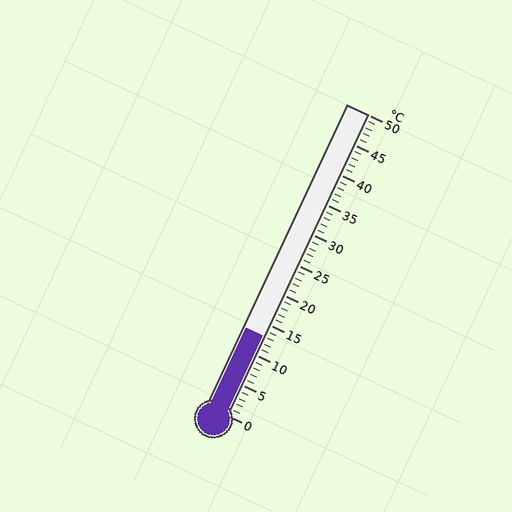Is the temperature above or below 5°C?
The temperature is above 5°C.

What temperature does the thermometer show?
The thermometer shows approximately 13°C.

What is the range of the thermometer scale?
The thermometer scale ranges from 0°C to 50°C.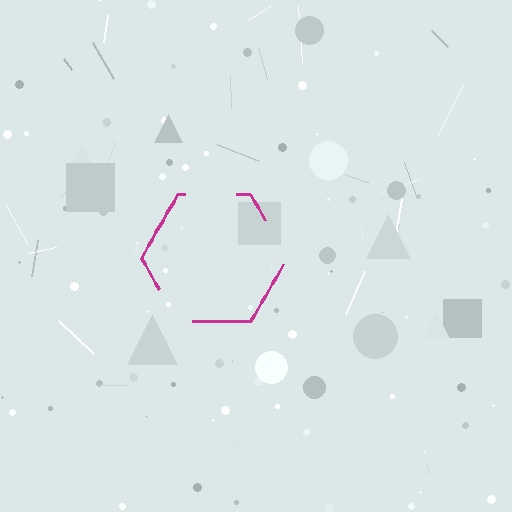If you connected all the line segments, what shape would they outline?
They would outline a hexagon.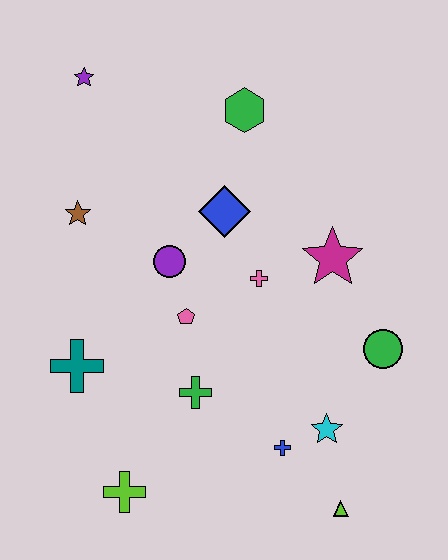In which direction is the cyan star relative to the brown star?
The cyan star is to the right of the brown star.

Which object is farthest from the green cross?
The purple star is farthest from the green cross.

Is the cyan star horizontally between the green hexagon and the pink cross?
No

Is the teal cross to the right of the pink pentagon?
No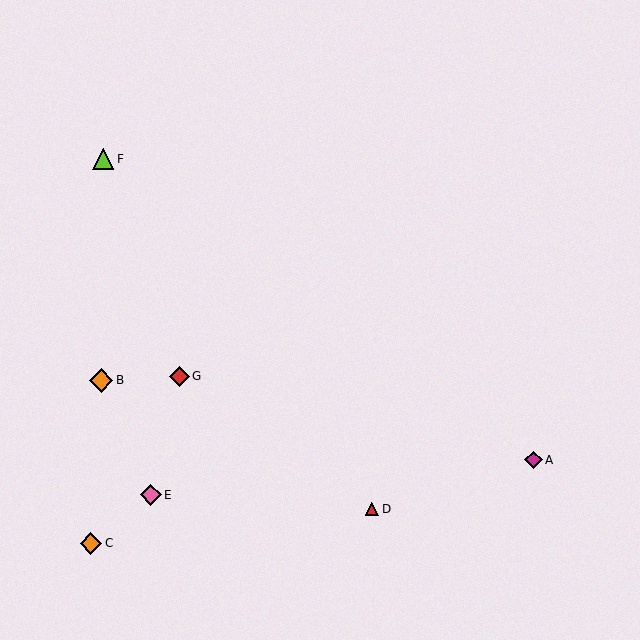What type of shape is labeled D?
Shape D is a red triangle.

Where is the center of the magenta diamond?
The center of the magenta diamond is at (534, 460).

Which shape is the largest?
The orange diamond (labeled B) is the largest.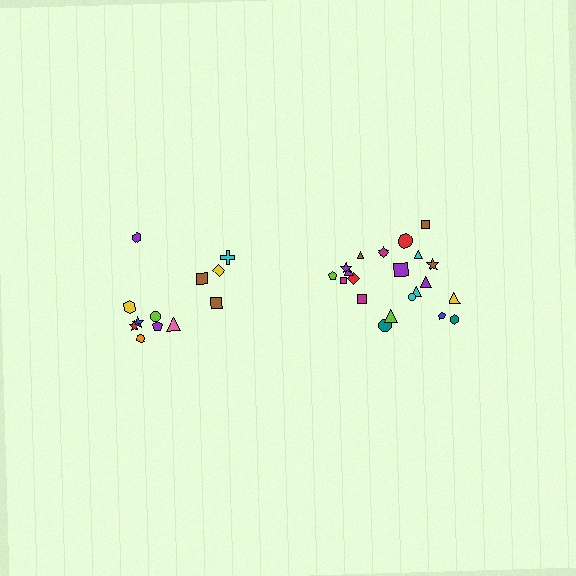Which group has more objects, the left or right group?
The right group.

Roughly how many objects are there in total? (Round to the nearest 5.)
Roughly 35 objects in total.